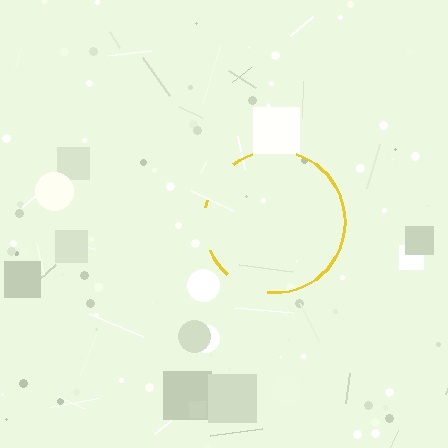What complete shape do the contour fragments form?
The contour fragments form a circle.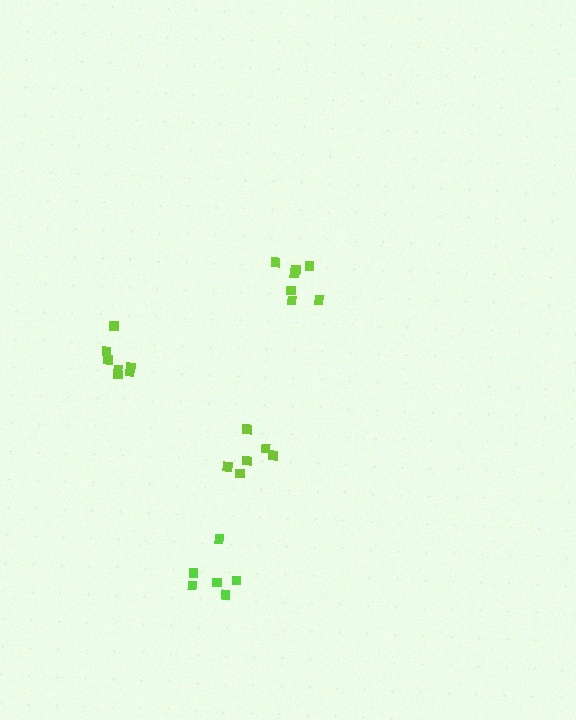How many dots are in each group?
Group 1: 6 dots, Group 2: 7 dots, Group 3: 7 dots, Group 4: 6 dots (26 total).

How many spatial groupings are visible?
There are 4 spatial groupings.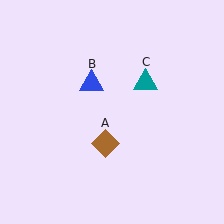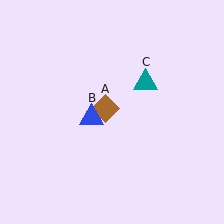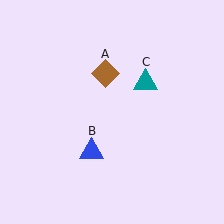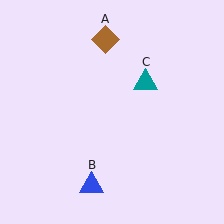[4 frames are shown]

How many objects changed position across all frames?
2 objects changed position: brown diamond (object A), blue triangle (object B).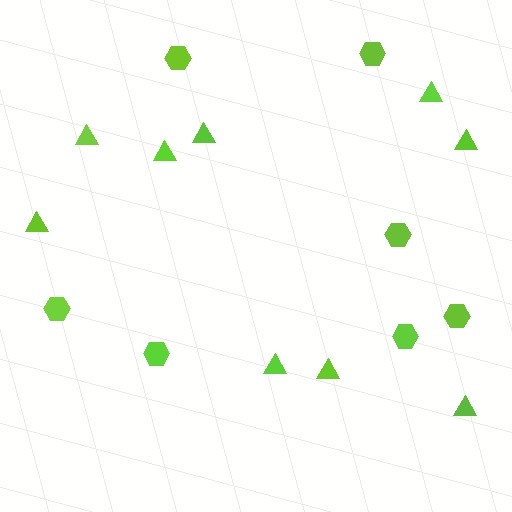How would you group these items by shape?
There are 2 groups: one group of triangles (9) and one group of hexagons (7).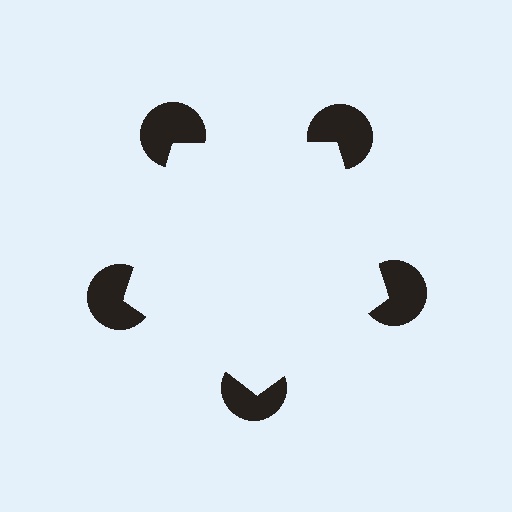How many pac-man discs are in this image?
There are 5 — one at each vertex of the illusory pentagon.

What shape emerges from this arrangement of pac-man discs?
An illusory pentagon — its edges are inferred from the aligned wedge cuts in the pac-man discs, not physically drawn.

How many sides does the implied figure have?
5 sides.